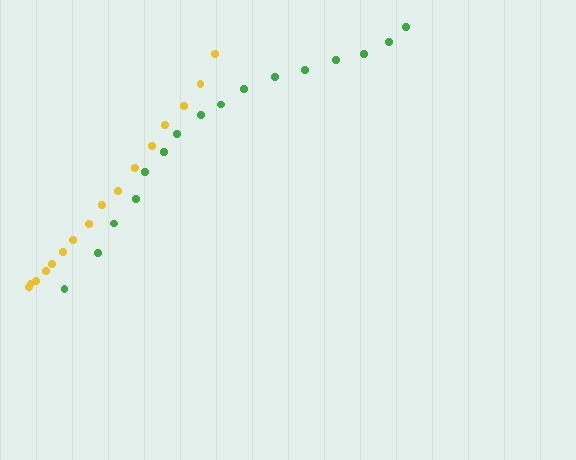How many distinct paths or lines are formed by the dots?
There are 2 distinct paths.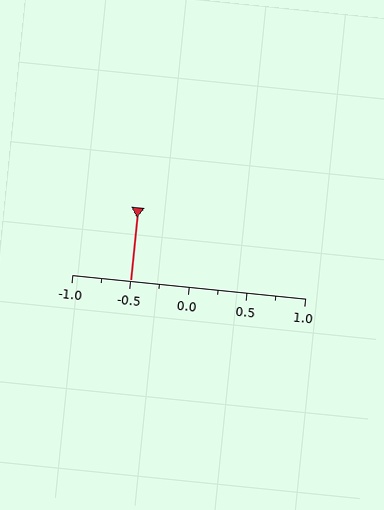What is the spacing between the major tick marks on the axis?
The major ticks are spaced 0.5 apart.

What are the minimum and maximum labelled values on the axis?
The axis runs from -1.0 to 1.0.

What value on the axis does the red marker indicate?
The marker indicates approximately -0.5.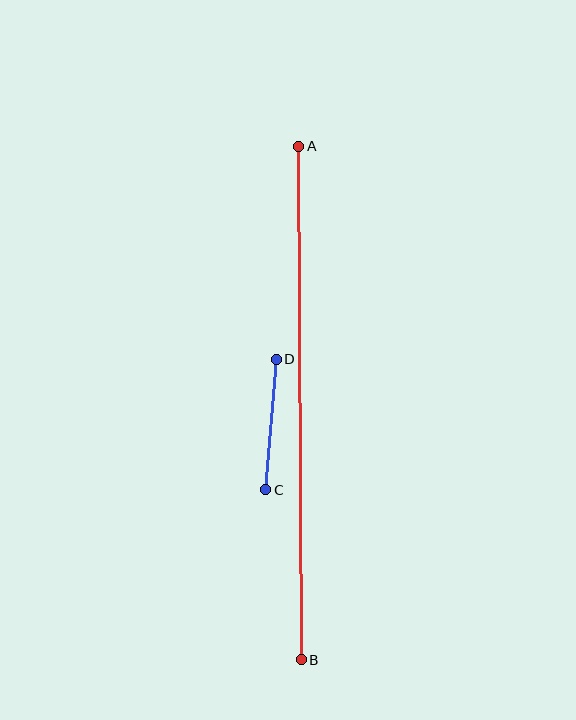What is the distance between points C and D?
The distance is approximately 131 pixels.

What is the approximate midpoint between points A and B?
The midpoint is at approximately (300, 403) pixels.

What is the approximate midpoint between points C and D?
The midpoint is at approximately (271, 424) pixels.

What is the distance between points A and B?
The distance is approximately 513 pixels.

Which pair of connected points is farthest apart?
Points A and B are farthest apart.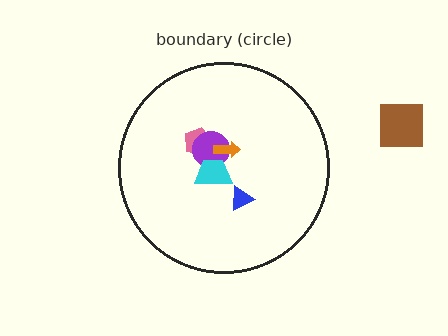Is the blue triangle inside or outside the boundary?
Inside.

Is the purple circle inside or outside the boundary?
Inside.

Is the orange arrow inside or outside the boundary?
Inside.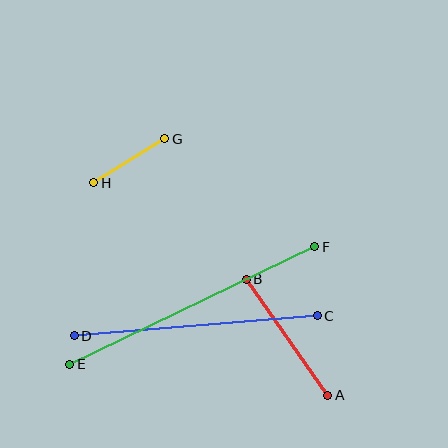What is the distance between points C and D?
The distance is approximately 244 pixels.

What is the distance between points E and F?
The distance is approximately 272 pixels.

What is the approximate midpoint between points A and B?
The midpoint is at approximately (287, 337) pixels.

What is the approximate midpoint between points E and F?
The midpoint is at approximately (192, 306) pixels.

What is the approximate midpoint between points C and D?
The midpoint is at approximately (196, 326) pixels.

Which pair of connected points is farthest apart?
Points E and F are farthest apart.